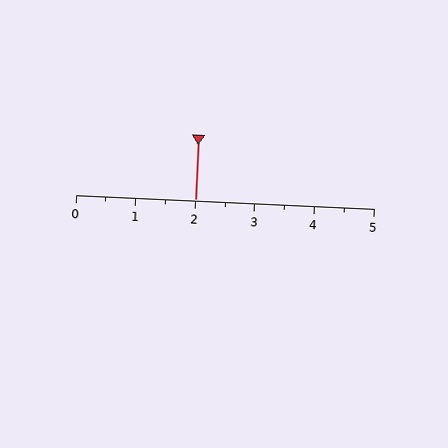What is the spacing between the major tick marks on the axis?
The major ticks are spaced 1 apart.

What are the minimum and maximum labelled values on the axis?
The axis runs from 0 to 5.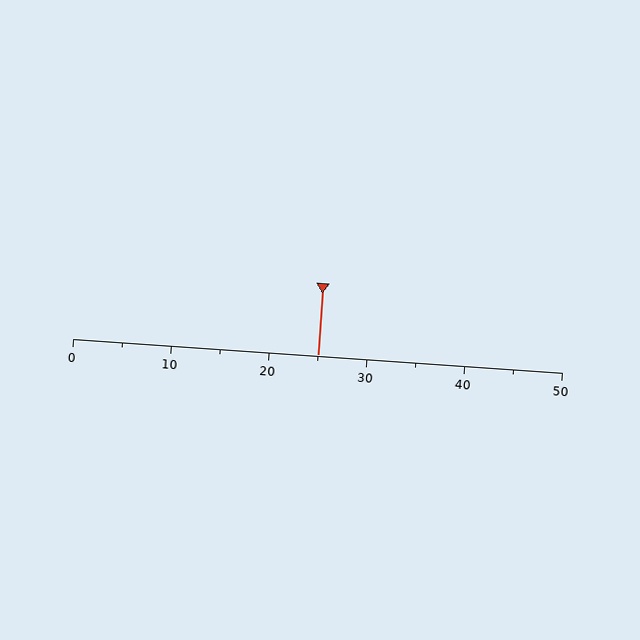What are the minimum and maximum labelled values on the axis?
The axis runs from 0 to 50.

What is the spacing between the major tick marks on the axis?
The major ticks are spaced 10 apart.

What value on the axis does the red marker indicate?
The marker indicates approximately 25.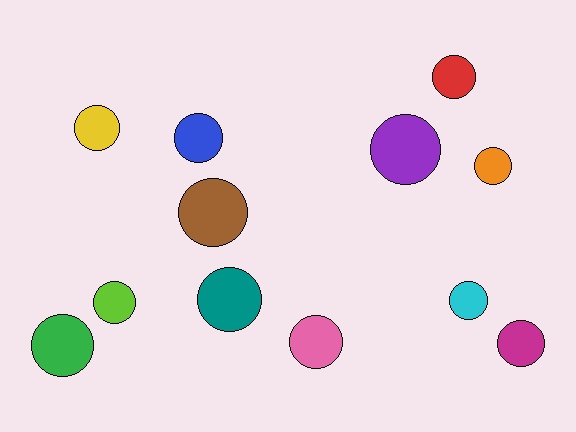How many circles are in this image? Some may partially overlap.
There are 12 circles.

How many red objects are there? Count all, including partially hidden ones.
There is 1 red object.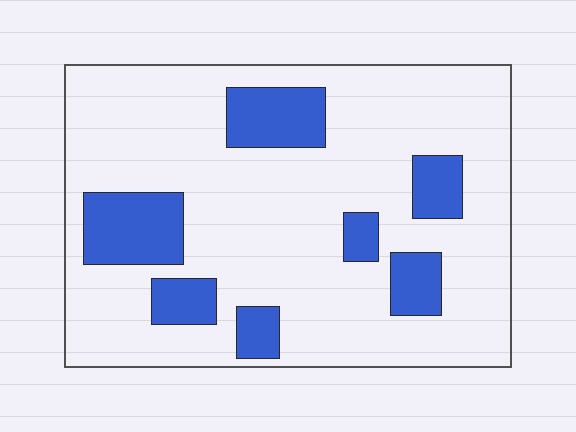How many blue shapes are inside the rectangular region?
7.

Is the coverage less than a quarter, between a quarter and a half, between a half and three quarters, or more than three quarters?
Less than a quarter.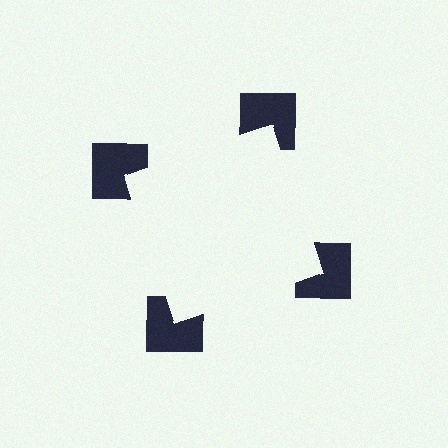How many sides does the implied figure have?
4 sides.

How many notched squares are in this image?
There are 4 — one at each vertex of the illusory square.